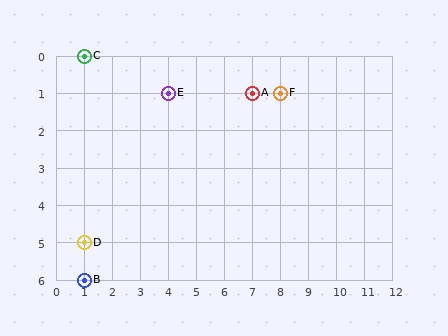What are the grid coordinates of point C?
Point C is at grid coordinates (1, 0).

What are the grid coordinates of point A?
Point A is at grid coordinates (7, 1).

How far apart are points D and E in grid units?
Points D and E are 3 columns and 4 rows apart (about 5.0 grid units diagonally).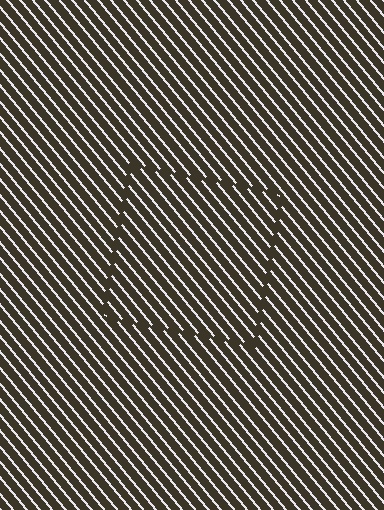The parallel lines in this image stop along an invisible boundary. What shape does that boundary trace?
An illusory square. The interior of the shape contains the same grating, shifted by half a period — the contour is defined by the phase discontinuity where line-ends from the inner and outer gratings abut.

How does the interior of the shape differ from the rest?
The interior of the shape contains the same grating, shifted by half a period — the contour is defined by the phase discontinuity where line-ends from the inner and outer gratings abut.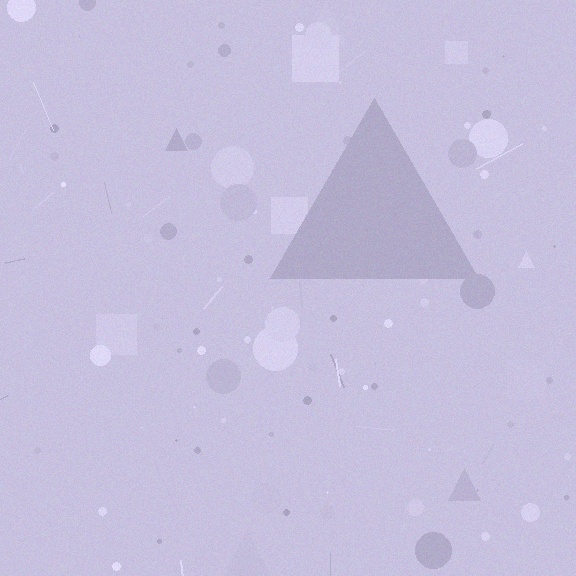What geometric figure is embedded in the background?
A triangle is embedded in the background.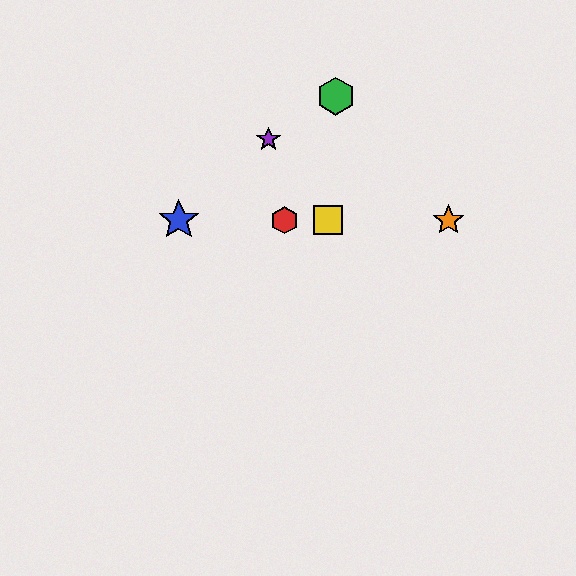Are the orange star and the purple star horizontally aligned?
No, the orange star is at y≈220 and the purple star is at y≈139.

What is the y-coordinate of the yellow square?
The yellow square is at y≈220.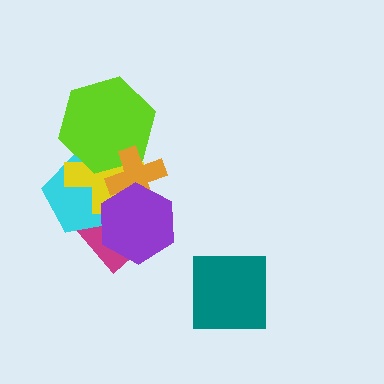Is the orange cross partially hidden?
Yes, it is partially covered by another shape.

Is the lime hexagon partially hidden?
Yes, it is partially covered by another shape.